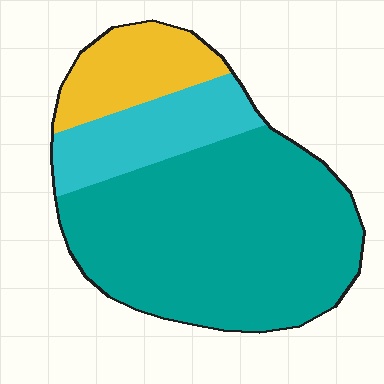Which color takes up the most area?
Teal, at roughly 65%.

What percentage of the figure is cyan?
Cyan covers roughly 20% of the figure.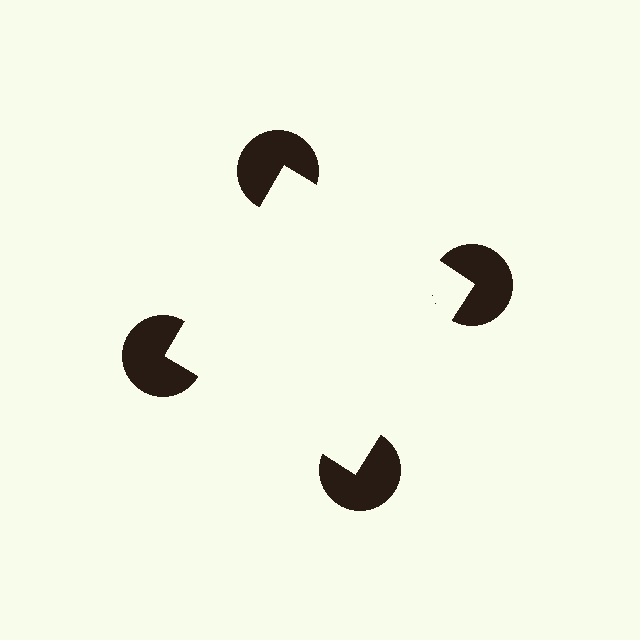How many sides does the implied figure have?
4 sides.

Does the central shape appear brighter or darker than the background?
It typically appears slightly brighter than the background, even though no actual brightness change is drawn.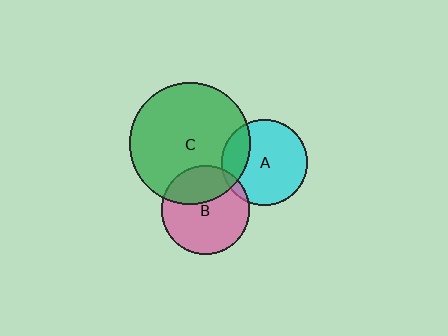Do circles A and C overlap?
Yes.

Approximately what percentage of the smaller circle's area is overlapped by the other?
Approximately 20%.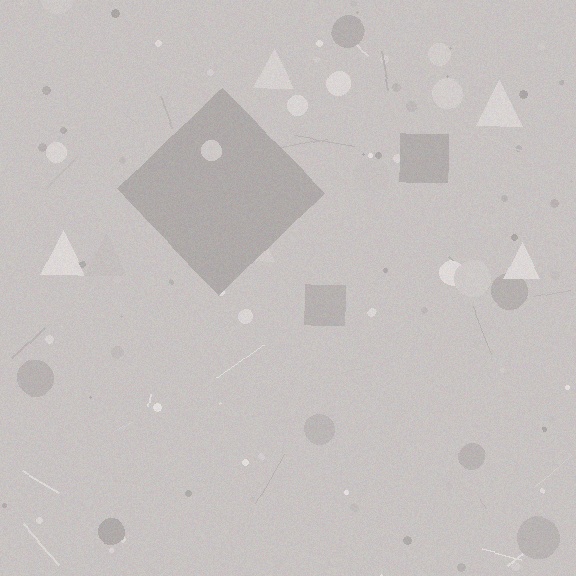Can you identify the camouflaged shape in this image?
The camouflaged shape is a diamond.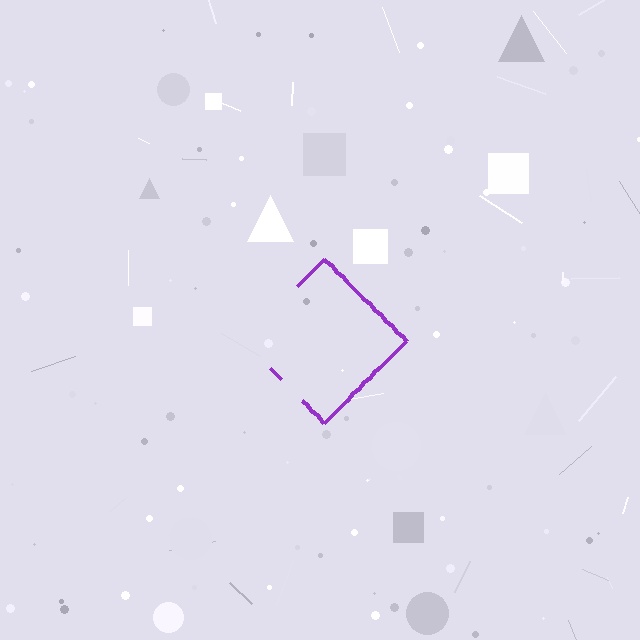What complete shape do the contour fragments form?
The contour fragments form a diamond.